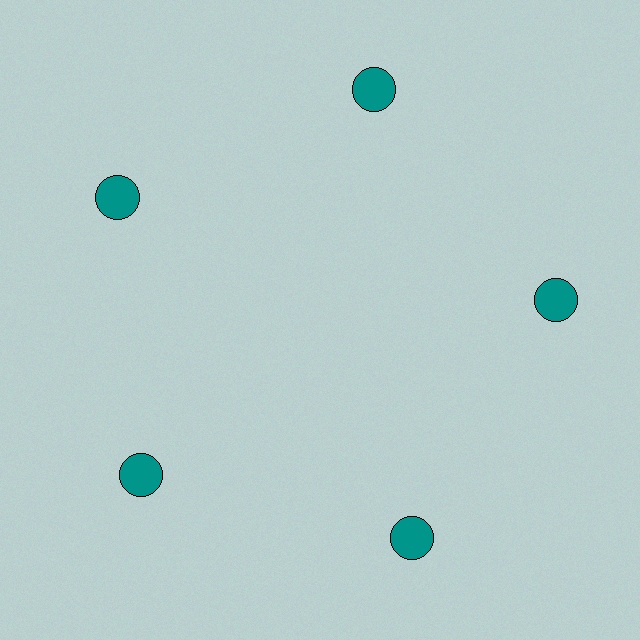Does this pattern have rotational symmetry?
Yes, this pattern has 5-fold rotational symmetry. It looks the same after rotating 72 degrees around the center.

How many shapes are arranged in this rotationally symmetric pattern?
There are 5 shapes, arranged in 5 groups of 1.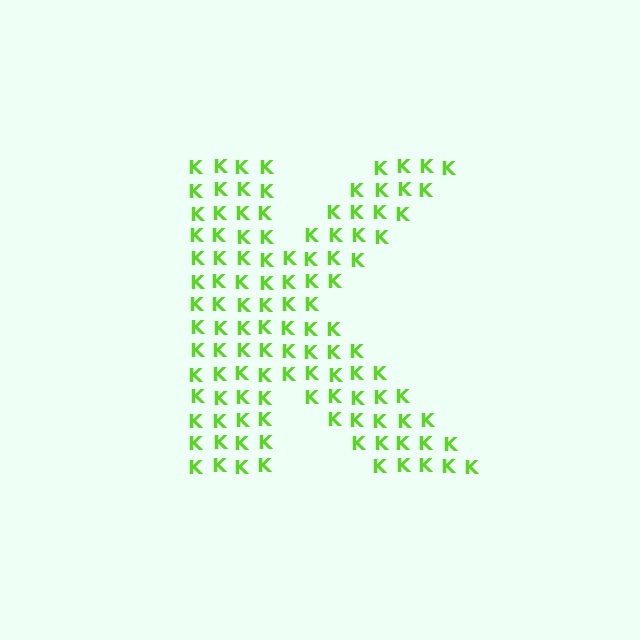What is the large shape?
The large shape is the letter K.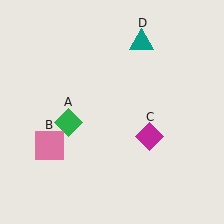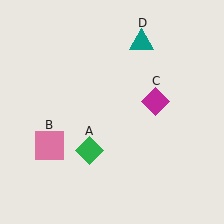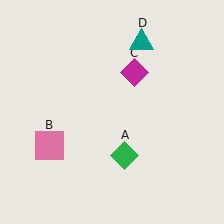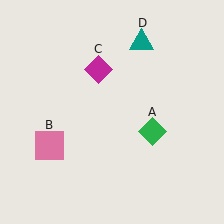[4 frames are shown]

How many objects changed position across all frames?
2 objects changed position: green diamond (object A), magenta diamond (object C).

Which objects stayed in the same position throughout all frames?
Pink square (object B) and teal triangle (object D) remained stationary.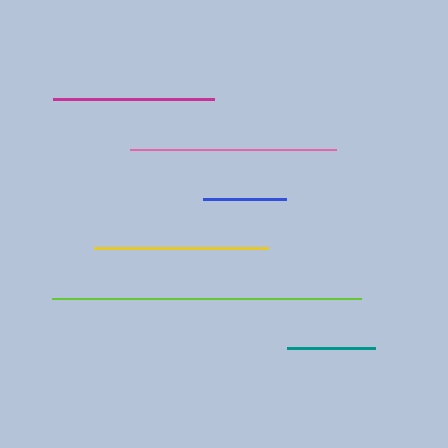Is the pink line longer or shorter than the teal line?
The pink line is longer than the teal line.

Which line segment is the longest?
The lime line is the longest at approximately 309 pixels.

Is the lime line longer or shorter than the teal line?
The lime line is longer than the teal line.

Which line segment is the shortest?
The blue line is the shortest at approximately 83 pixels.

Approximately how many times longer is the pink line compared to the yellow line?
The pink line is approximately 1.2 times the length of the yellow line.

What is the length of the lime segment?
The lime segment is approximately 309 pixels long.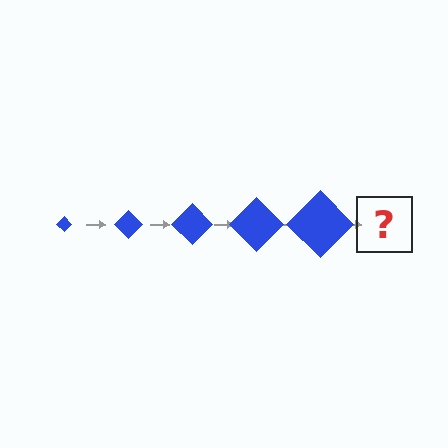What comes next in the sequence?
The next element should be a blue diamond, larger than the previous one.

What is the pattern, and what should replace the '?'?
The pattern is that the diamond gets progressively larger each step. The '?' should be a blue diamond, larger than the previous one.